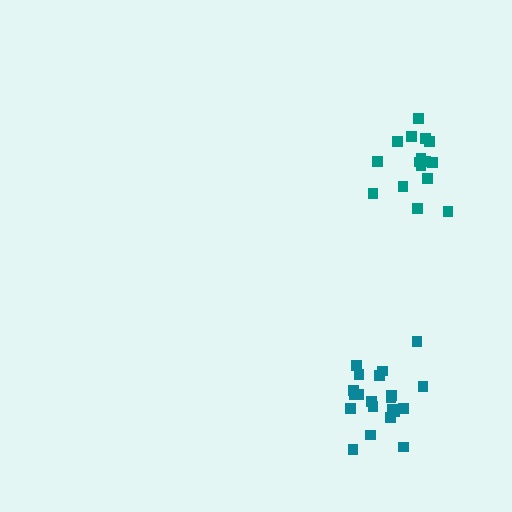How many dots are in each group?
Group 1: 16 dots, Group 2: 21 dots (37 total).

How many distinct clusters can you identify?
There are 2 distinct clusters.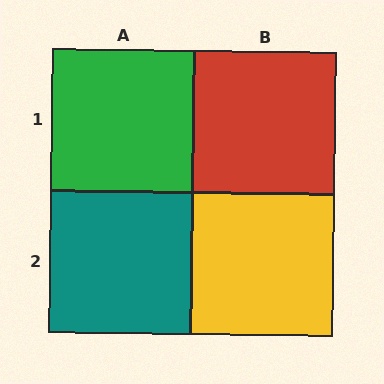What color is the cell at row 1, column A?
Green.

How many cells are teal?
1 cell is teal.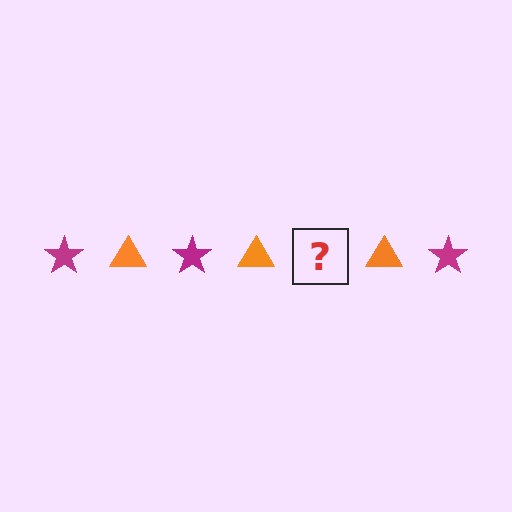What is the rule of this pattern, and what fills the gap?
The rule is that the pattern alternates between magenta star and orange triangle. The gap should be filled with a magenta star.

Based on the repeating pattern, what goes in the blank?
The blank should be a magenta star.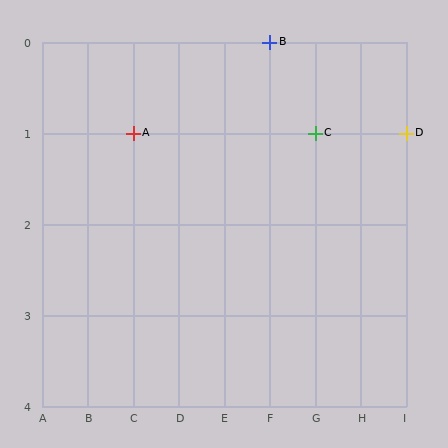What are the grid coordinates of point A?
Point A is at grid coordinates (C, 1).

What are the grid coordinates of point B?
Point B is at grid coordinates (F, 0).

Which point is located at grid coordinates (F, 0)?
Point B is at (F, 0).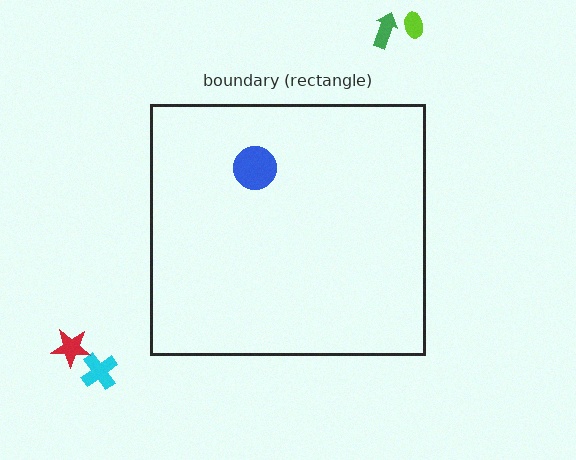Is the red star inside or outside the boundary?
Outside.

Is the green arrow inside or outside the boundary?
Outside.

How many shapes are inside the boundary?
1 inside, 4 outside.